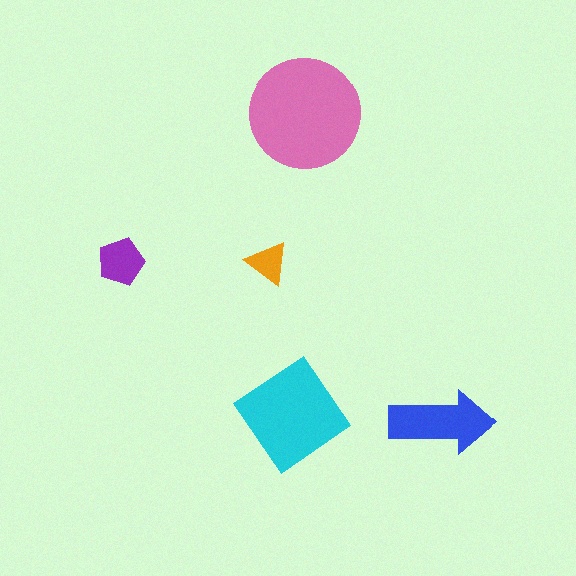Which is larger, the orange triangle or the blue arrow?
The blue arrow.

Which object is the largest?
The pink circle.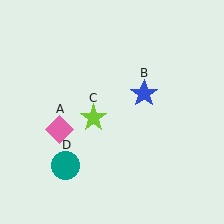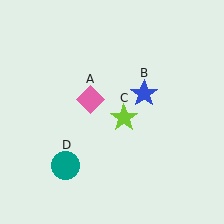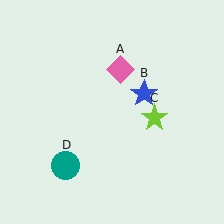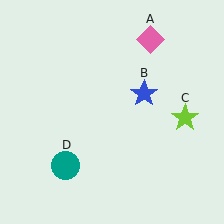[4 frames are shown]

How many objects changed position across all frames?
2 objects changed position: pink diamond (object A), lime star (object C).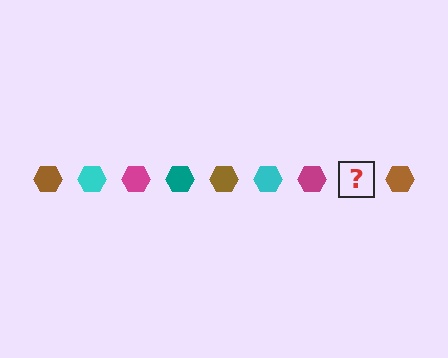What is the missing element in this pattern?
The missing element is a teal hexagon.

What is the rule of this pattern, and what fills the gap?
The rule is that the pattern cycles through brown, cyan, magenta, teal hexagons. The gap should be filled with a teal hexagon.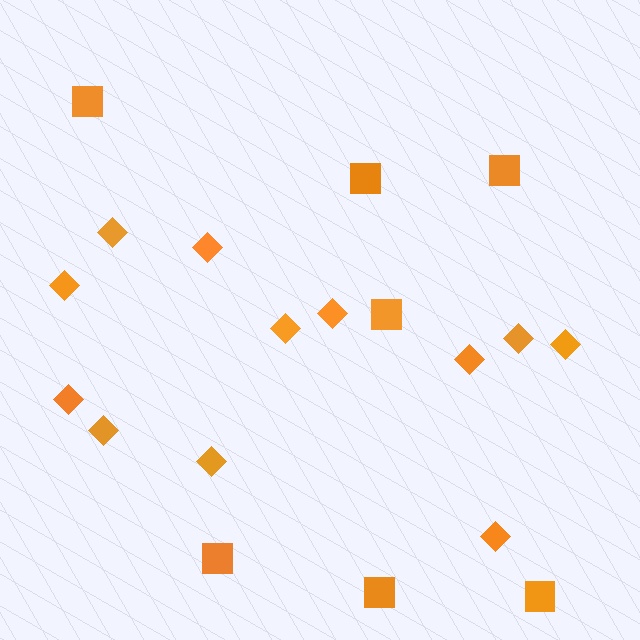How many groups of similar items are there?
There are 2 groups: one group of diamonds (12) and one group of squares (7).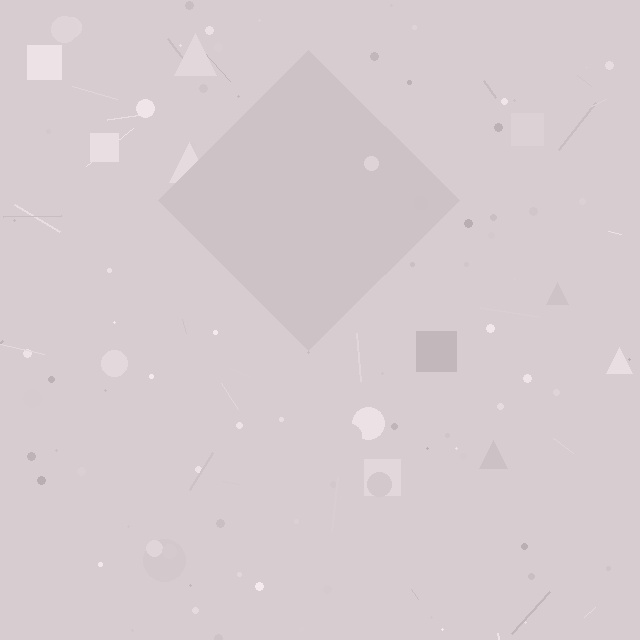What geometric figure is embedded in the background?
A diamond is embedded in the background.